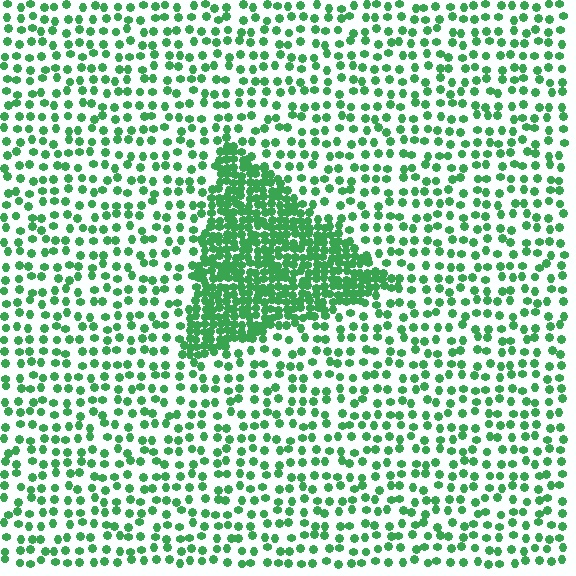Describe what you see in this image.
The image contains small green elements arranged at two different densities. A triangle-shaped region is visible where the elements are more densely packed than the surrounding area.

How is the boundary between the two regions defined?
The boundary is defined by a change in element density (approximately 2.7x ratio). All elements are the same color, size, and shape.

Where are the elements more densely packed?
The elements are more densely packed inside the triangle boundary.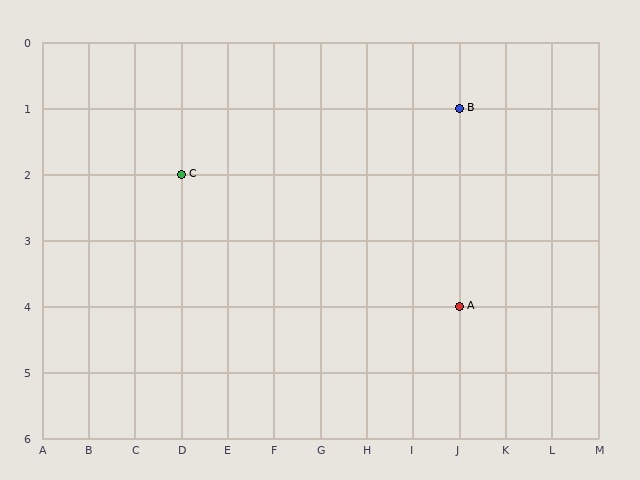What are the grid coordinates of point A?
Point A is at grid coordinates (J, 4).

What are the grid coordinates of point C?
Point C is at grid coordinates (D, 2).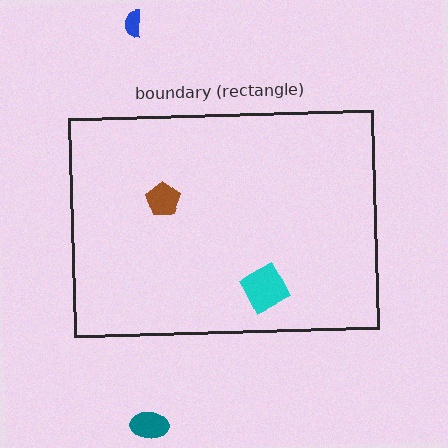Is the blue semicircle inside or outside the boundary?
Outside.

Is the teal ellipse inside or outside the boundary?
Outside.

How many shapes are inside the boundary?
2 inside, 2 outside.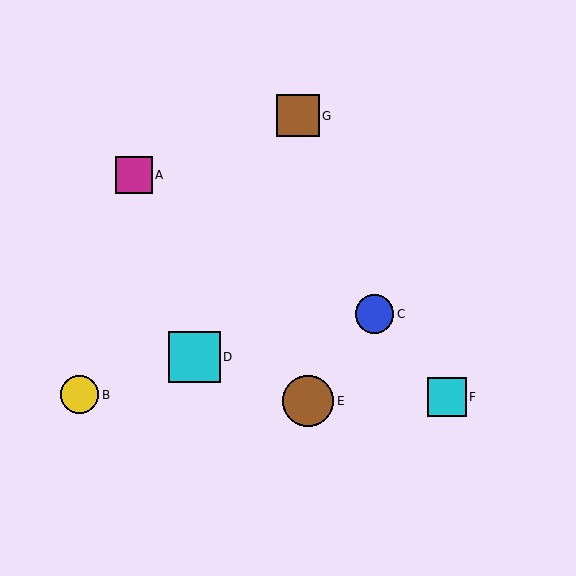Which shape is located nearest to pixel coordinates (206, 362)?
The cyan square (labeled D) at (195, 357) is nearest to that location.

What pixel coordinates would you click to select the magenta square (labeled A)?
Click at (134, 175) to select the magenta square A.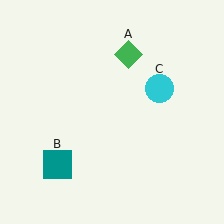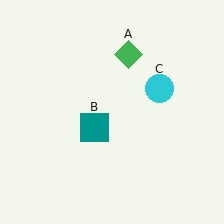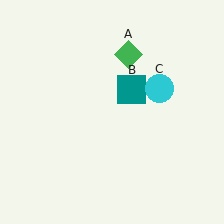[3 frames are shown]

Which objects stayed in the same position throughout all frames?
Green diamond (object A) and cyan circle (object C) remained stationary.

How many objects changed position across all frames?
1 object changed position: teal square (object B).